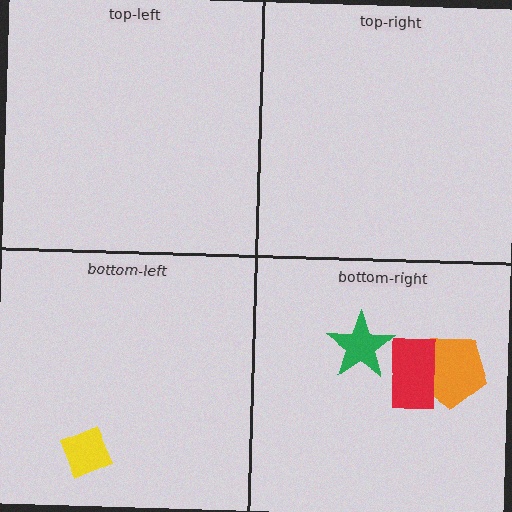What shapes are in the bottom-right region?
The orange pentagon, the green star, the red rectangle.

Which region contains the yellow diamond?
The bottom-left region.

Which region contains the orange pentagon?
The bottom-right region.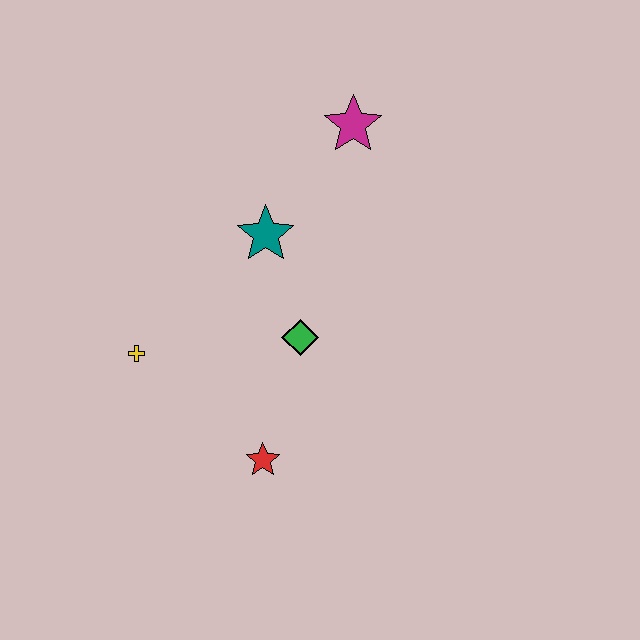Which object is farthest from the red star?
The magenta star is farthest from the red star.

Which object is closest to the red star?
The green diamond is closest to the red star.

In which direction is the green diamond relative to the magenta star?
The green diamond is below the magenta star.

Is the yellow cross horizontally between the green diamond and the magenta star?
No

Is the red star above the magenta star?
No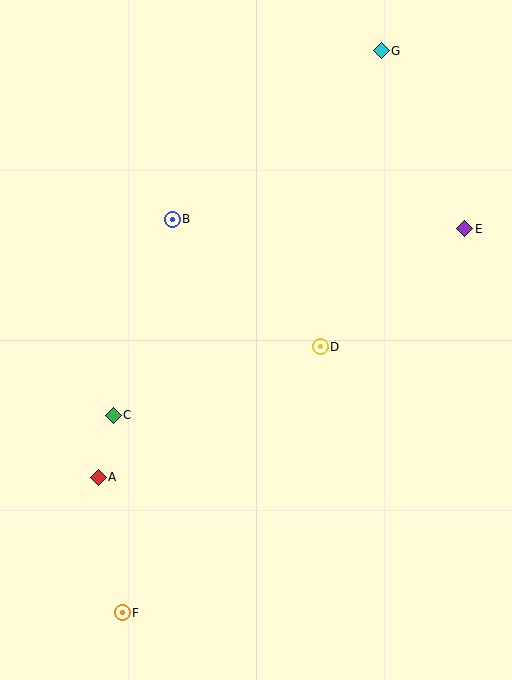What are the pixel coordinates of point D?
Point D is at (320, 347).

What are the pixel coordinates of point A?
Point A is at (98, 477).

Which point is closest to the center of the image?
Point D at (320, 347) is closest to the center.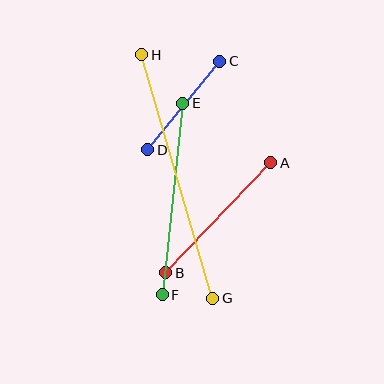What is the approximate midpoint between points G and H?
The midpoint is at approximately (177, 176) pixels.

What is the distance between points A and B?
The distance is approximately 152 pixels.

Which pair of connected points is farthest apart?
Points G and H are farthest apart.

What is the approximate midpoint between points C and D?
The midpoint is at approximately (184, 106) pixels.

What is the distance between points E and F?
The distance is approximately 192 pixels.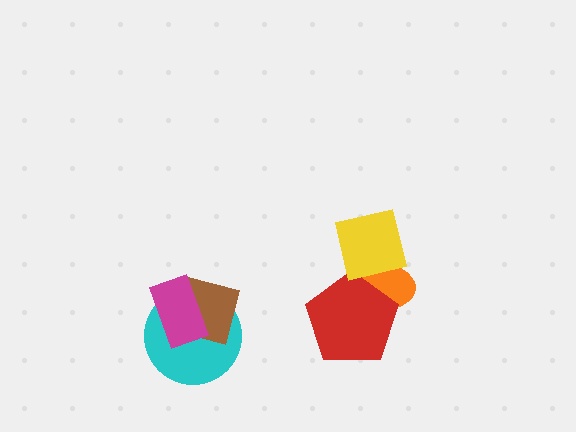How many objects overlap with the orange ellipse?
2 objects overlap with the orange ellipse.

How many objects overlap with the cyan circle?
2 objects overlap with the cyan circle.